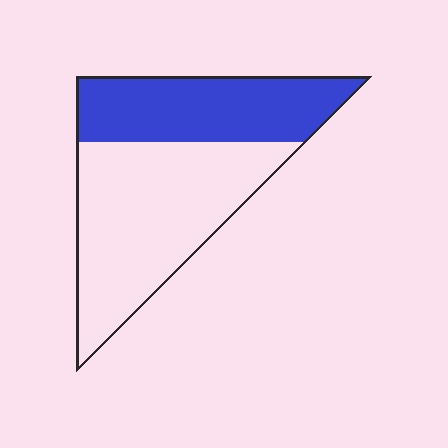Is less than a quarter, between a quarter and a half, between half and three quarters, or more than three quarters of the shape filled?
Between a quarter and a half.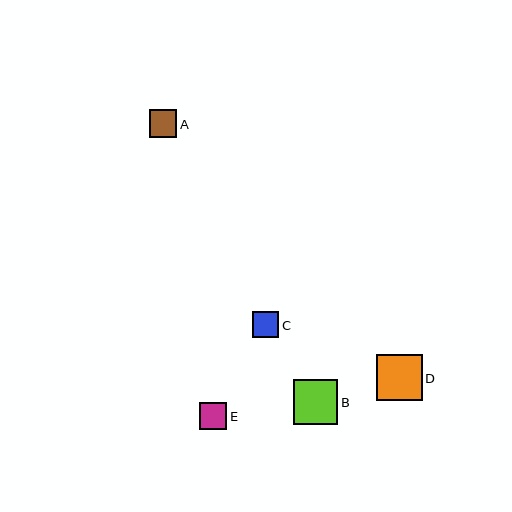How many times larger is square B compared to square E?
Square B is approximately 1.6 times the size of square E.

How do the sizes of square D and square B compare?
Square D and square B are approximately the same size.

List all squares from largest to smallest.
From largest to smallest: D, B, A, E, C.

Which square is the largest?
Square D is the largest with a size of approximately 46 pixels.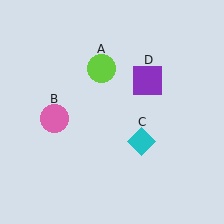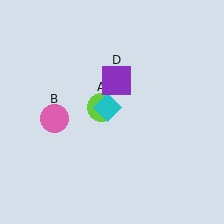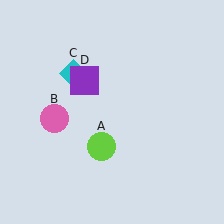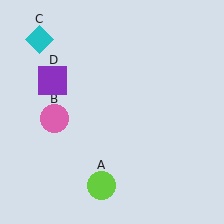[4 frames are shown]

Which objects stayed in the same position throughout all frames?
Pink circle (object B) remained stationary.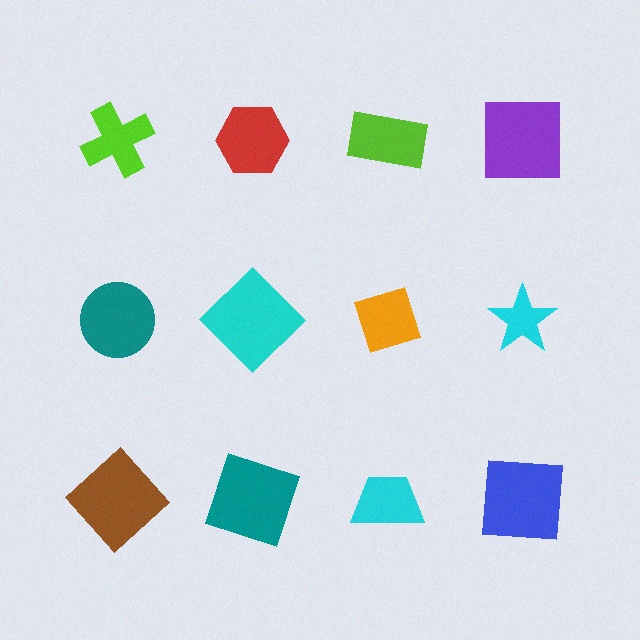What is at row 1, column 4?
A purple square.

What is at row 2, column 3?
An orange diamond.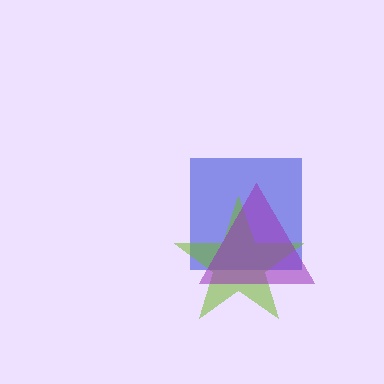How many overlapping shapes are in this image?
There are 3 overlapping shapes in the image.